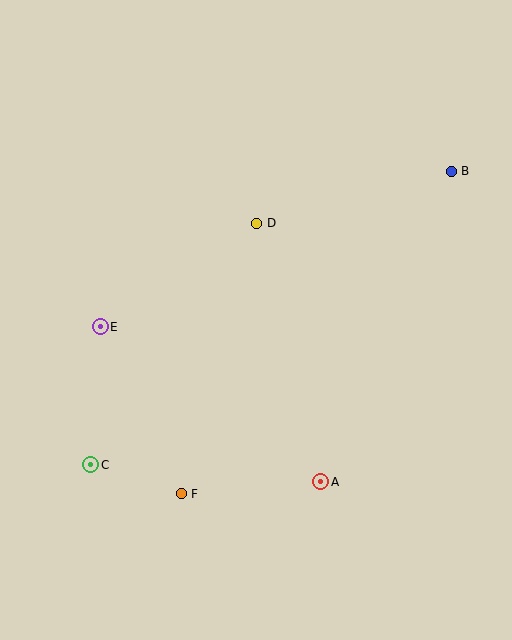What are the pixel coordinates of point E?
Point E is at (100, 327).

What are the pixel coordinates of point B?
Point B is at (451, 171).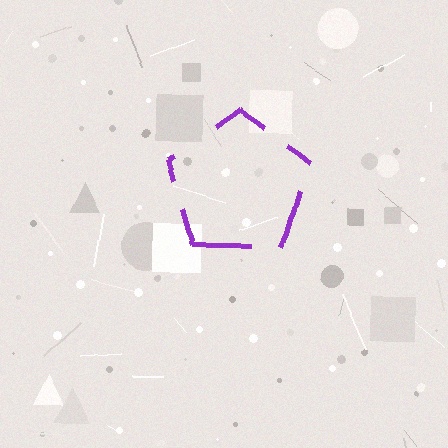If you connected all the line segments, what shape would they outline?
They would outline a pentagon.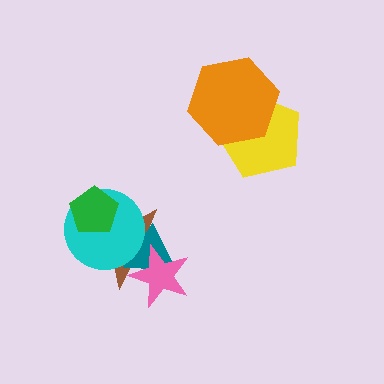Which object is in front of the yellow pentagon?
The orange hexagon is in front of the yellow pentagon.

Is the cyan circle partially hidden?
Yes, it is partially covered by another shape.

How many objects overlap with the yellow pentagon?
1 object overlaps with the yellow pentagon.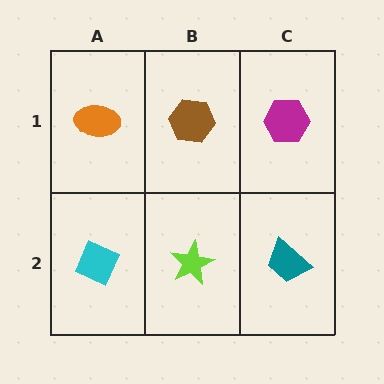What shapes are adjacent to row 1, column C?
A teal trapezoid (row 2, column C), a brown hexagon (row 1, column B).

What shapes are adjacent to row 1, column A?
A cyan diamond (row 2, column A), a brown hexagon (row 1, column B).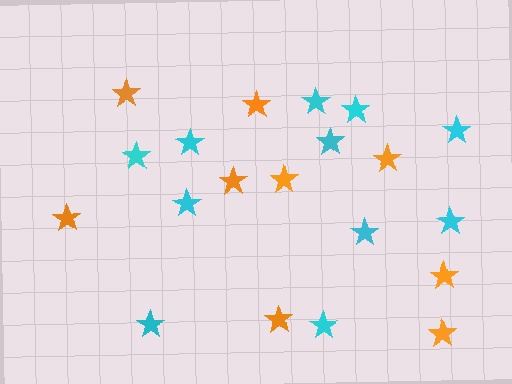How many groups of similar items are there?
There are 2 groups: one group of cyan stars (11) and one group of orange stars (9).